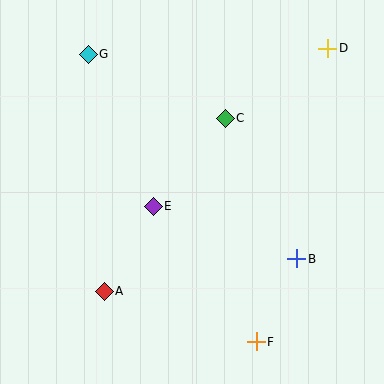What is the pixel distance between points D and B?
The distance between D and B is 212 pixels.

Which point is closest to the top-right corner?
Point D is closest to the top-right corner.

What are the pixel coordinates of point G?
Point G is at (88, 54).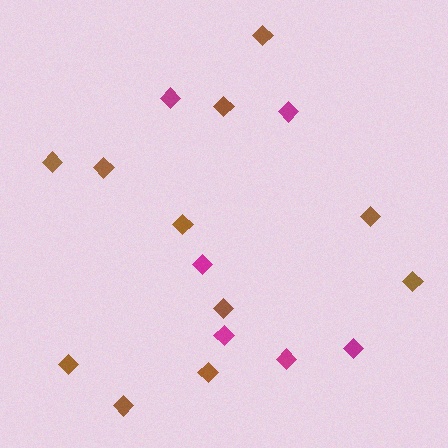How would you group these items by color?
There are 2 groups: one group of brown diamonds (11) and one group of magenta diamonds (6).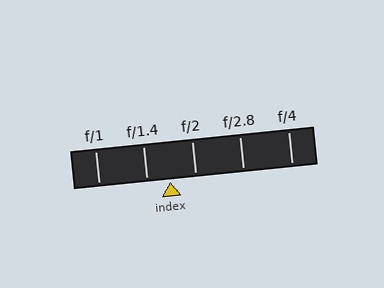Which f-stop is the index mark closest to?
The index mark is closest to f/1.4.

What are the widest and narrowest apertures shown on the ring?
The widest aperture shown is f/1 and the narrowest is f/4.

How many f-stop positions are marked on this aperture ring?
There are 5 f-stop positions marked.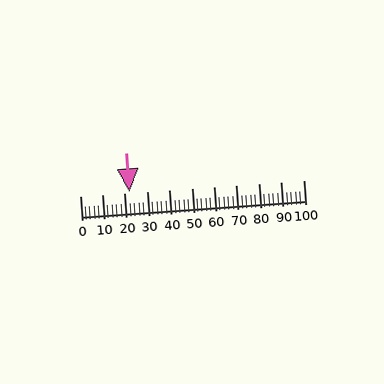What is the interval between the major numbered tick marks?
The major tick marks are spaced 10 units apart.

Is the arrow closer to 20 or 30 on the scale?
The arrow is closer to 20.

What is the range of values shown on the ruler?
The ruler shows values from 0 to 100.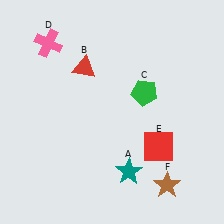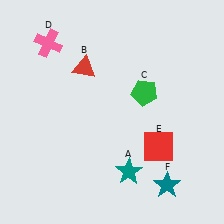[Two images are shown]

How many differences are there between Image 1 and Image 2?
There is 1 difference between the two images.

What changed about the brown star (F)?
In Image 1, F is brown. In Image 2, it changed to teal.